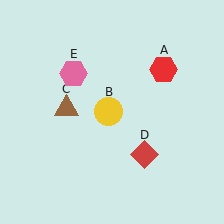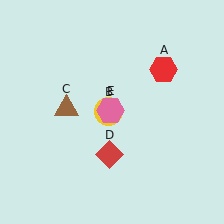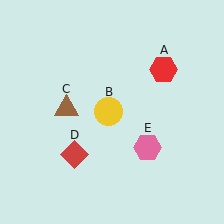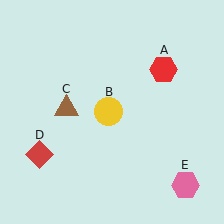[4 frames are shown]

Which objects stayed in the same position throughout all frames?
Red hexagon (object A) and yellow circle (object B) and brown triangle (object C) remained stationary.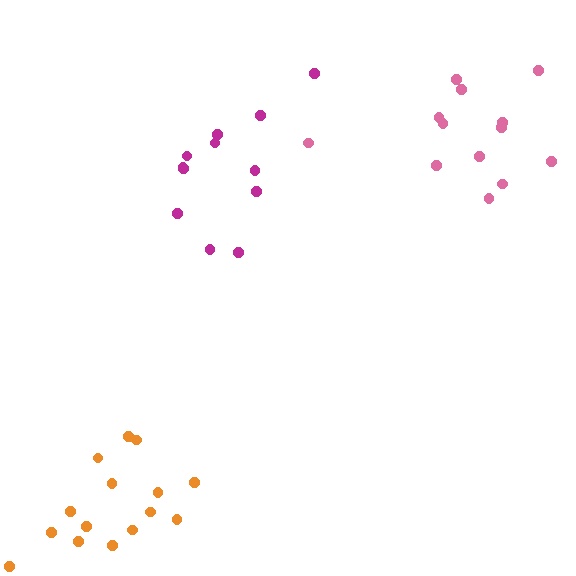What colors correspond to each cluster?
The clusters are colored: magenta, orange, pink.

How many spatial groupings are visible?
There are 3 spatial groupings.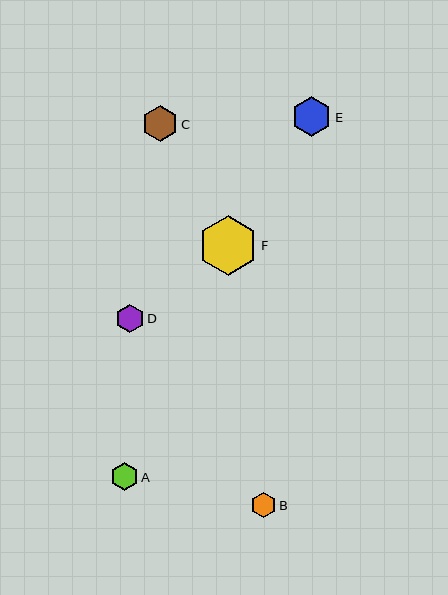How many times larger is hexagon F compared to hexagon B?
Hexagon F is approximately 2.4 times the size of hexagon B.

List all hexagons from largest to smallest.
From largest to smallest: F, E, C, D, A, B.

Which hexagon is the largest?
Hexagon F is the largest with a size of approximately 60 pixels.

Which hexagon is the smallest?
Hexagon B is the smallest with a size of approximately 25 pixels.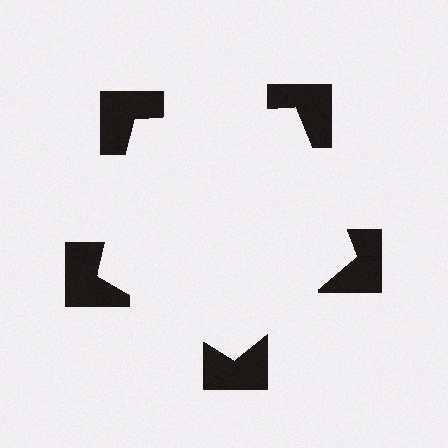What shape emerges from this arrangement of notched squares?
An illusory pentagon — its edges are inferred from the aligned wedge cuts in the notched squares, not physically drawn.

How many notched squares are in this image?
There are 5 — one at each vertex of the illusory pentagon.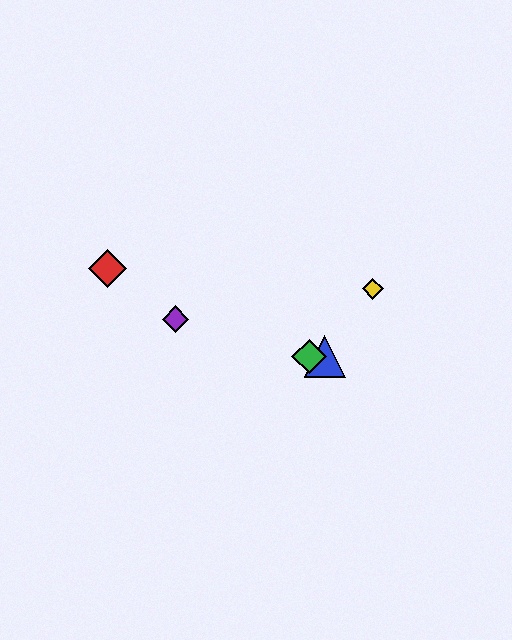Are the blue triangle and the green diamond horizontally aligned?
Yes, both are at y≈356.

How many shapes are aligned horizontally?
2 shapes (the blue triangle, the green diamond) are aligned horizontally.